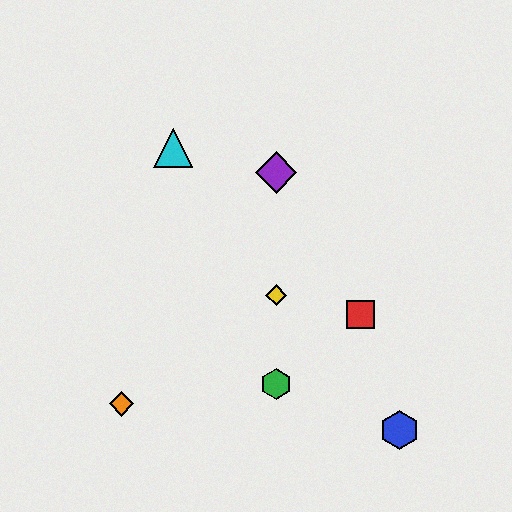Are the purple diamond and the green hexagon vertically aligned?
Yes, both are at x≈276.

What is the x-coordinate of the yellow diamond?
The yellow diamond is at x≈276.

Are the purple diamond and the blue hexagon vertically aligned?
No, the purple diamond is at x≈276 and the blue hexagon is at x≈400.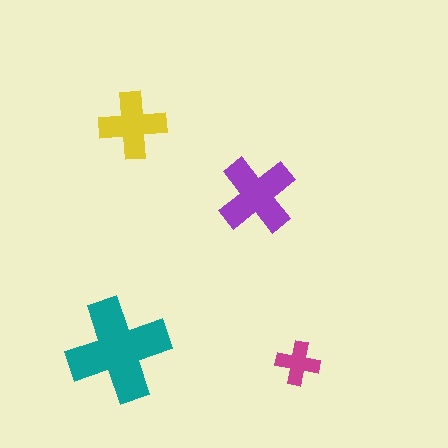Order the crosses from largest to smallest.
the teal one, the purple one, the yellow one, the magenta one.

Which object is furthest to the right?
The magenta cross is rightmost.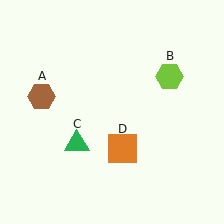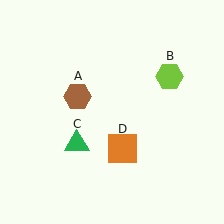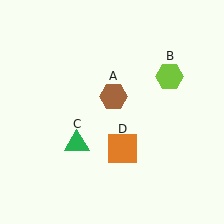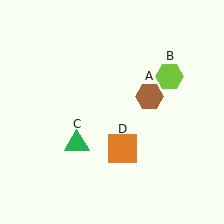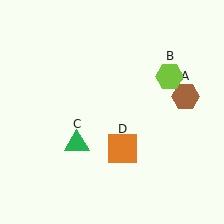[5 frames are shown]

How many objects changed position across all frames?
1 object changed position: brown hexagon (object A).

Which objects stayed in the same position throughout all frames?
Lime hexagon (object B) and green triangle (object C) and orange square (object D) remained stationary.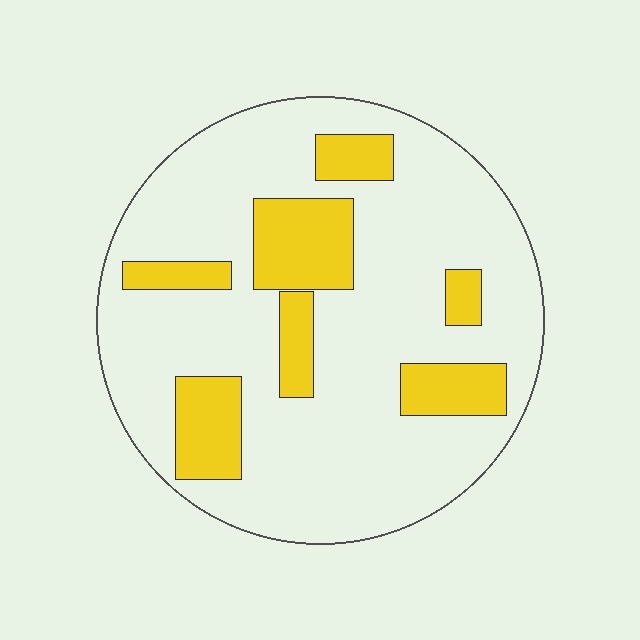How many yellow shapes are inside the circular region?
7.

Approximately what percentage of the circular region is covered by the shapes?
Approximately 20%.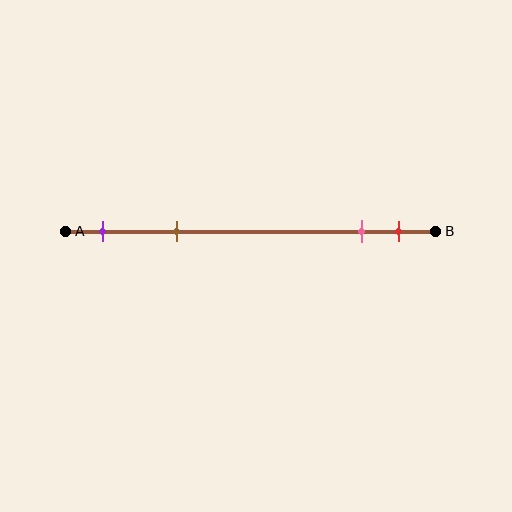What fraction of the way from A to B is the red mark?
The red mark is approximately 90% (0.9) of the way from A to B.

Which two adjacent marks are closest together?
The pink and red marks are the closest adjacent pair.